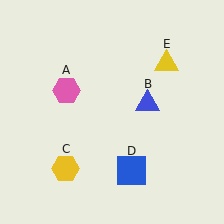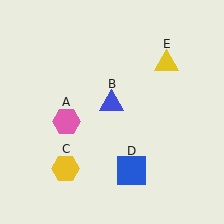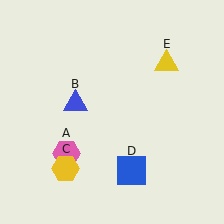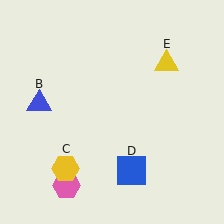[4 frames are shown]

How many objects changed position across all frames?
2 objects changed position: pink hexagon (object A), blue triangle (object B).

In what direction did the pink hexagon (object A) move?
The pink hexagon (object A) moved down.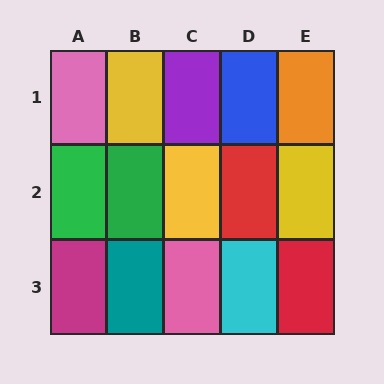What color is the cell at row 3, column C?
Pink.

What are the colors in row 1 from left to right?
Pink, yellow, purple, blue, orange.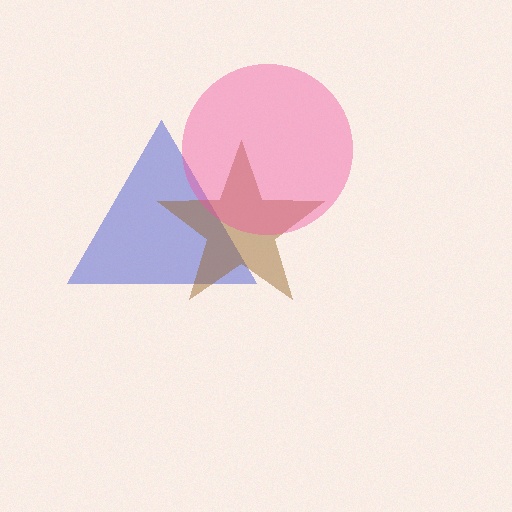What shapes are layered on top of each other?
The layered shapes are: a blue triangle, a brown star, a pink circle.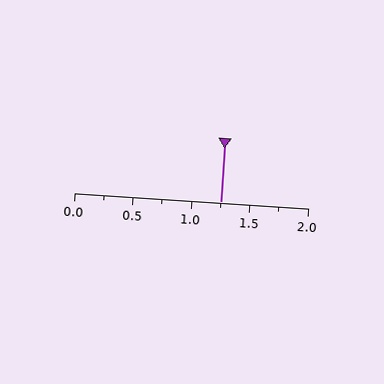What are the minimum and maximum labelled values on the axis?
The axis runs from 0.0 to 2.0.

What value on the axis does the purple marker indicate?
The marker indicates approximately 1.25.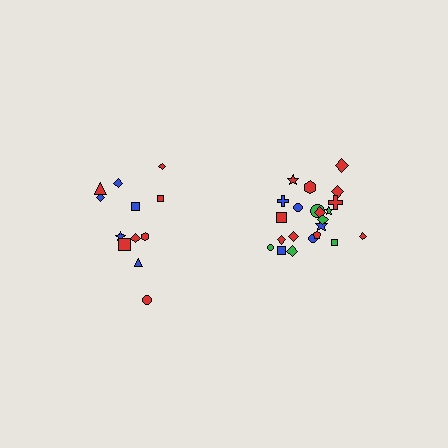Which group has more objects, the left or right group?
The right group.